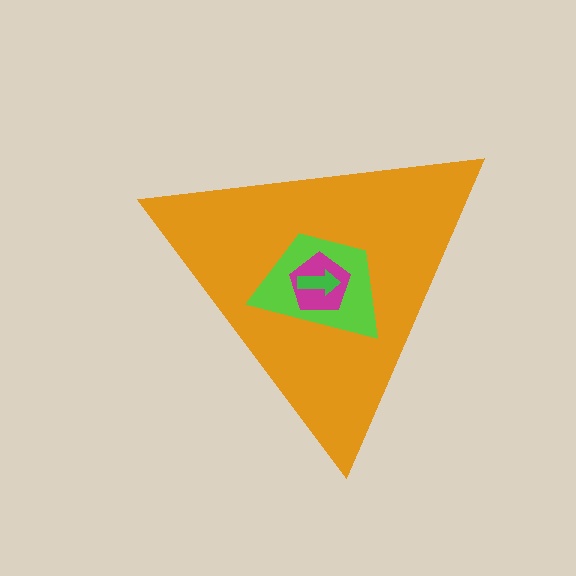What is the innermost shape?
The green arrow.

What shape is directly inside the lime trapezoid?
The magenta pentagon.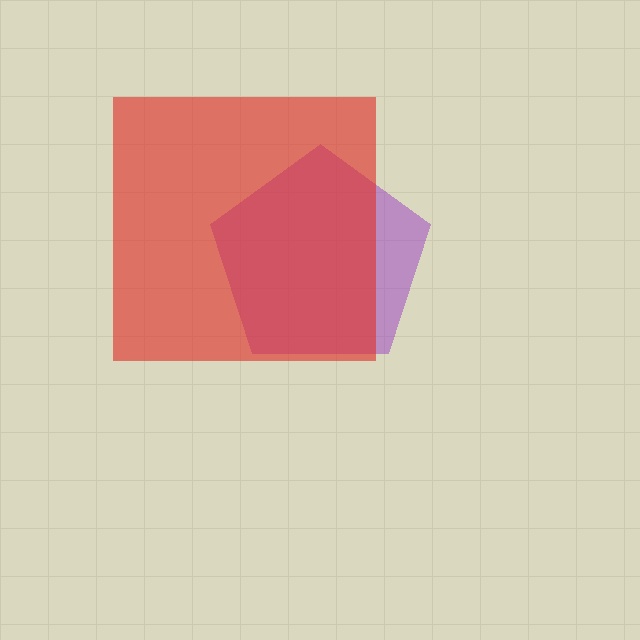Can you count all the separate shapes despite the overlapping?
Yes, there are 2 separate shapes.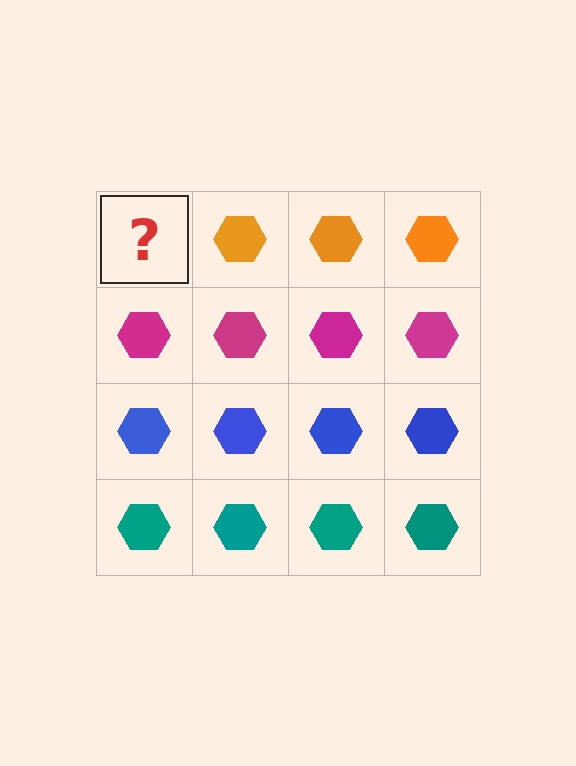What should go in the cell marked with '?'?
The missing cell should contain an orange hexagon.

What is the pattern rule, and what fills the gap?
The rule is that each row has a consistent color. The gap should be filled with an orange hexagon.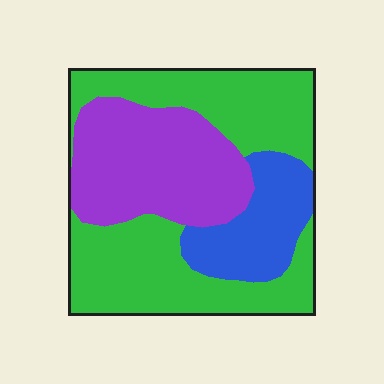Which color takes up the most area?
Green, at roughly 50%.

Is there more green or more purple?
Green.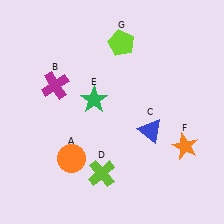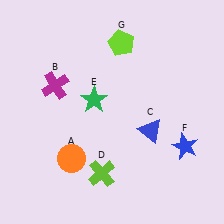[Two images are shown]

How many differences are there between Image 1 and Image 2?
There is 1 difference between the two images.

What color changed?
The star (F) changed from orange in Image 1 to blue in Image 2.